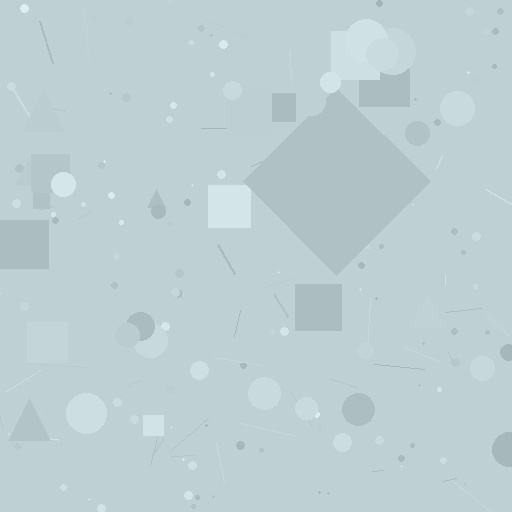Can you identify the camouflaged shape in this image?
The camouflaged shape is a diamond.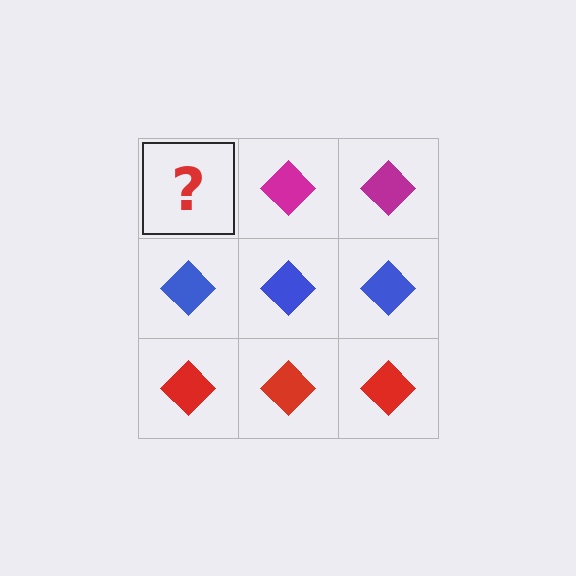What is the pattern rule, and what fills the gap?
The rule is that each row has a consistent color. The gap should be filled with a magenta diamond.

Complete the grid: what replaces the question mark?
The question mark should be replaced with a magenta diamond.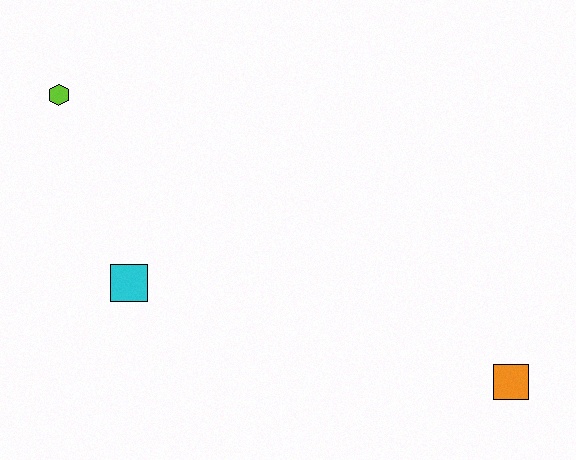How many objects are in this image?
There are 3 objects.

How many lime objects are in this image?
There is 1 lime object.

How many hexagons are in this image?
There is 1 hexagon.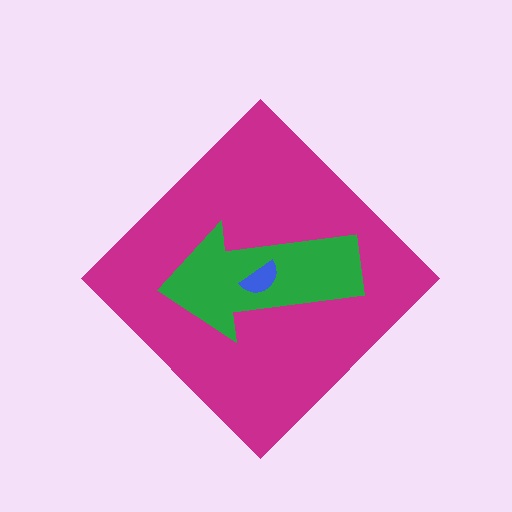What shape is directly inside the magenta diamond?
The green arrow.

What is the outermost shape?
The magenta diamond.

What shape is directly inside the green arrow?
The blue semicircle.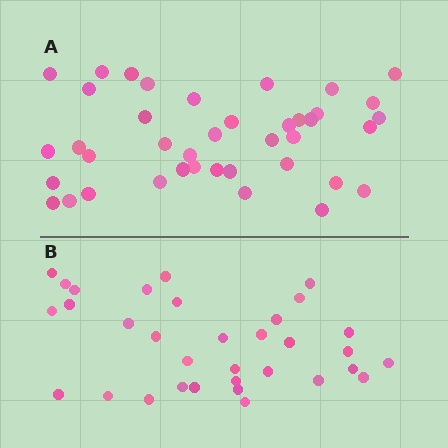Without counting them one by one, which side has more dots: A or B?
Region A (the top region) has more dots.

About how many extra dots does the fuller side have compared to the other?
Region A has roughly 8 or so more dots than region B.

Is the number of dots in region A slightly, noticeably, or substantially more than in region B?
Region A has only slightly more — the two regions are fairly close. The ratio is roughly 1.2 to 1.